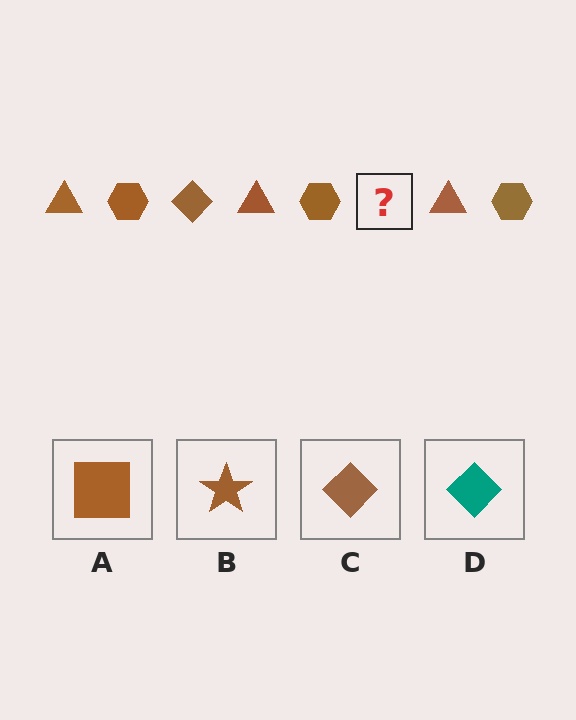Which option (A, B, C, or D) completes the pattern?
C.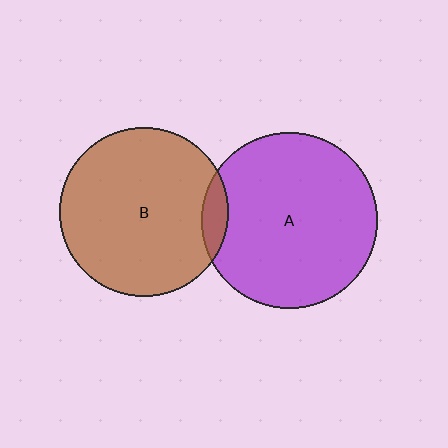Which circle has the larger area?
Circle A (purple).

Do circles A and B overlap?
Yes.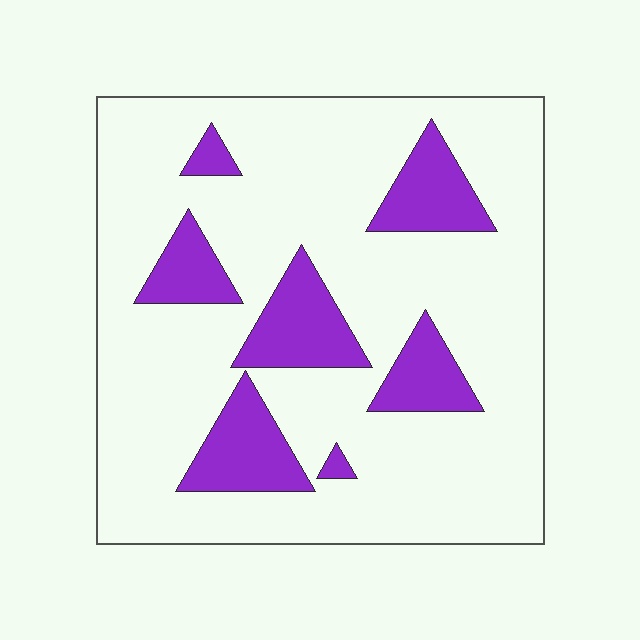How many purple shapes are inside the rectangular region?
7.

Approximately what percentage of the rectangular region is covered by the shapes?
Approximately 20%.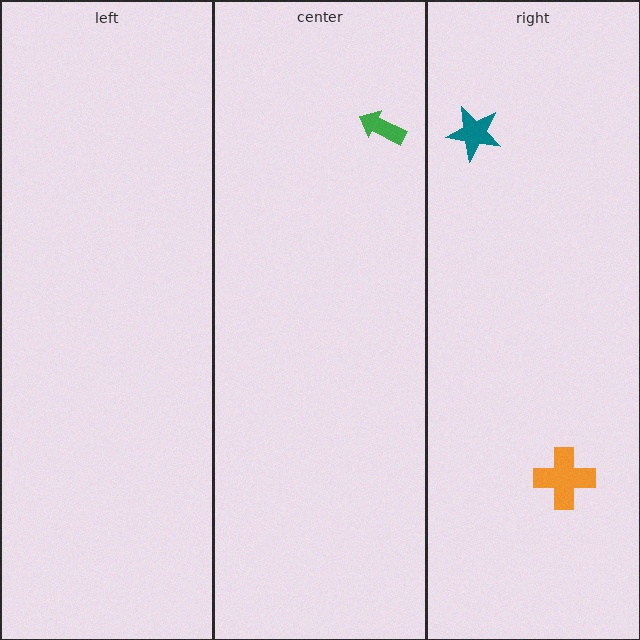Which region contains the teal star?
The right region.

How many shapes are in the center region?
1.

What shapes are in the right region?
The orange cross, the teal star.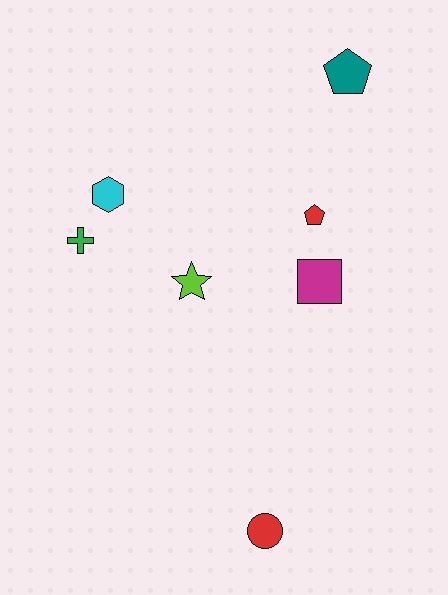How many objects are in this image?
There are 7 objects.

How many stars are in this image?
There is 1 star.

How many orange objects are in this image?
There are no orange objects.